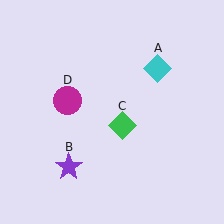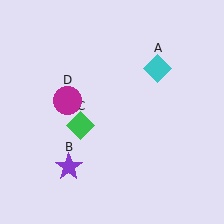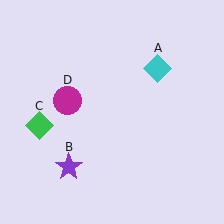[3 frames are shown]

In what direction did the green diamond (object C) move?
The green diamond (object C) moved left.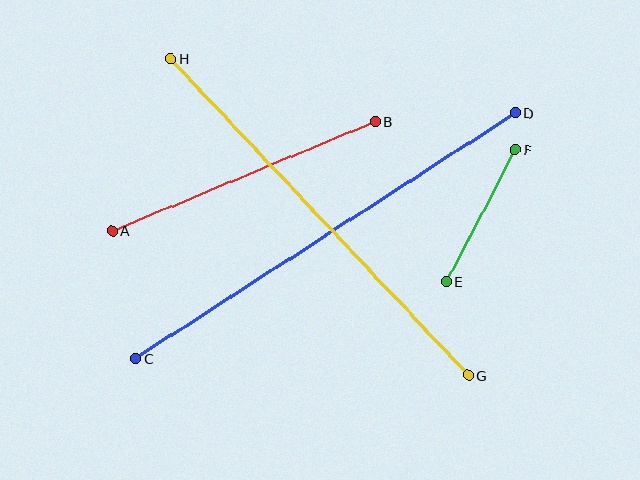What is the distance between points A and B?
The distance is approximately 284 pixels.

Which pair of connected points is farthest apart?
Points C and D are farthest apart.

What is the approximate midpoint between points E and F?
The midpoint is at approximately (481, 216) pixels.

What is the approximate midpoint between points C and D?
The midpoint is at approximately (326, 236) pixels.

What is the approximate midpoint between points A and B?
The midpoint is at approximately (244, 176) pixels.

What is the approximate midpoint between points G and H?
The midpoint is at approximately (319, 217) pixels.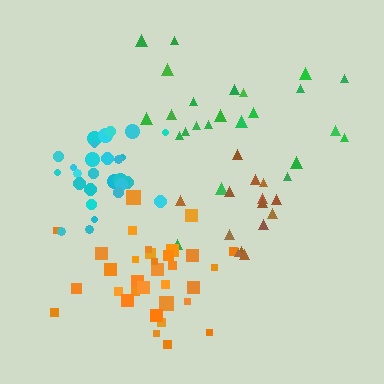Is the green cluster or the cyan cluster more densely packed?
Cyan.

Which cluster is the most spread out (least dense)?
Green.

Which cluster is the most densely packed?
Cyan.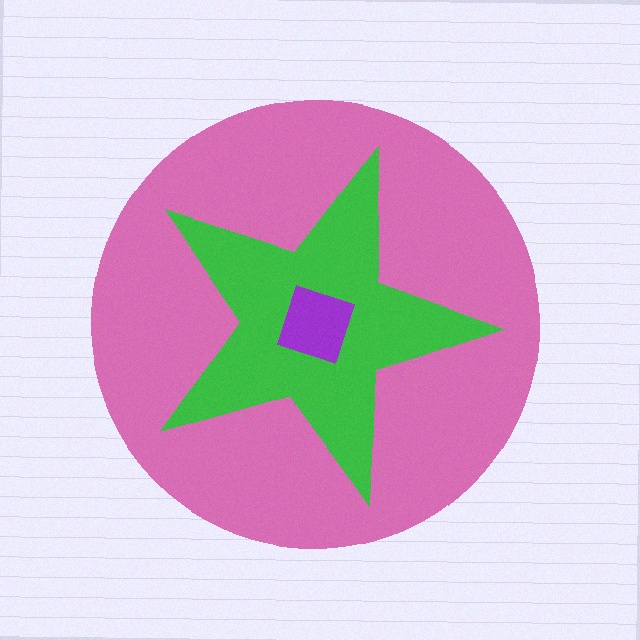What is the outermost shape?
The pink circle.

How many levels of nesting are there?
3.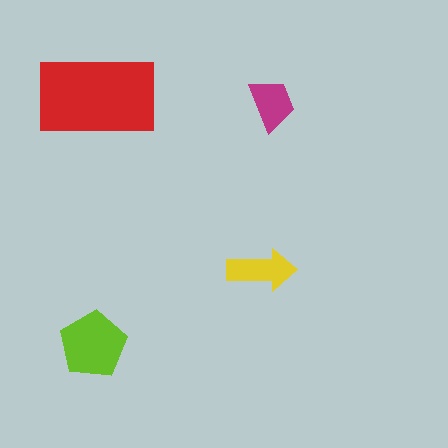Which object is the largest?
The red rectangle.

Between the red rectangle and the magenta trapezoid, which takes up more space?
The red rectangle.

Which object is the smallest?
The magenta trapezoid.